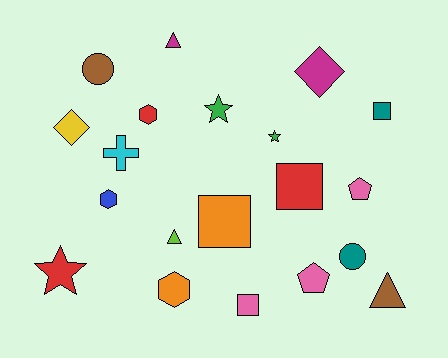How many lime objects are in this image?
There is 1 lime object.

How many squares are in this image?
There are 4 squares.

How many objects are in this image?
There are 20 objects.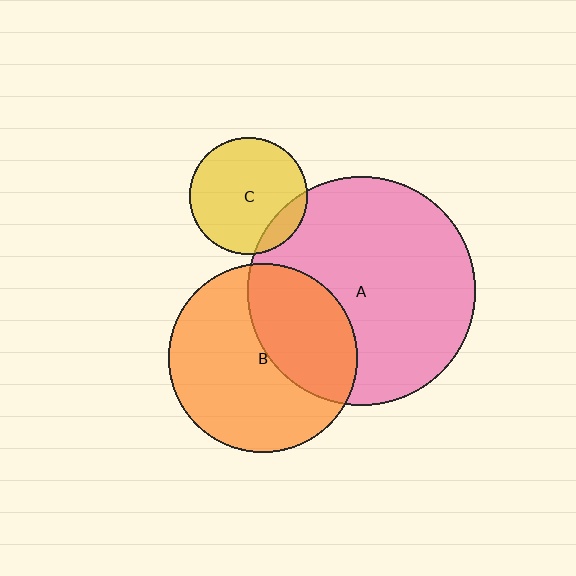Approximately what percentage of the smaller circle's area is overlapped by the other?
Approximately 15%.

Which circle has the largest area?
Circle A (pink).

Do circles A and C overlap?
Yes.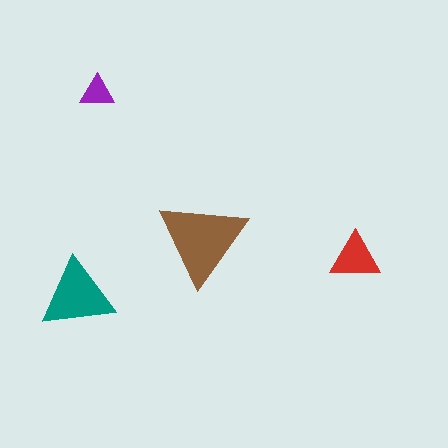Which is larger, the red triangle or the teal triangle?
The teal one.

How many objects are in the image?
There are 4 objects in the image.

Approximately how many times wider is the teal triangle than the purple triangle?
About 2 times wider.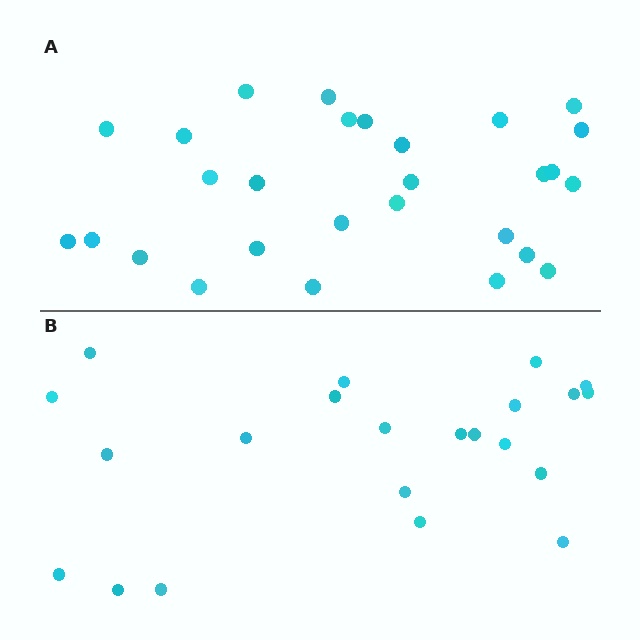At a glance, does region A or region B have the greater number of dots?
Region A (the top region) has more dots.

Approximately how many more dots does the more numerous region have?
Region A has about 6 more dots than region B.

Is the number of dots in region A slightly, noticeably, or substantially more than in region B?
Region A has noticeably more, but not dramatically so. The ratio is roughly 1.3 to 1.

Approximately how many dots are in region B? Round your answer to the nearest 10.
About 20 dots. (The exact count is 22, which rounds to 20.)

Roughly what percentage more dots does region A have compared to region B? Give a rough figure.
About 25% more.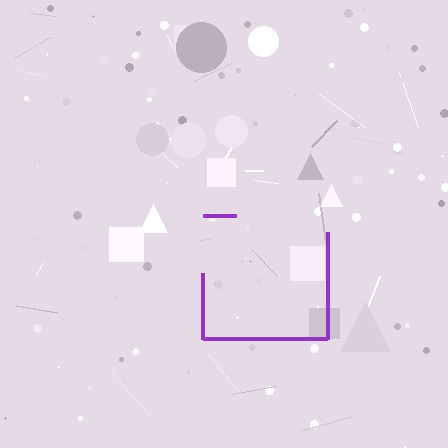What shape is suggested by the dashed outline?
The dashed outline suggests a square.